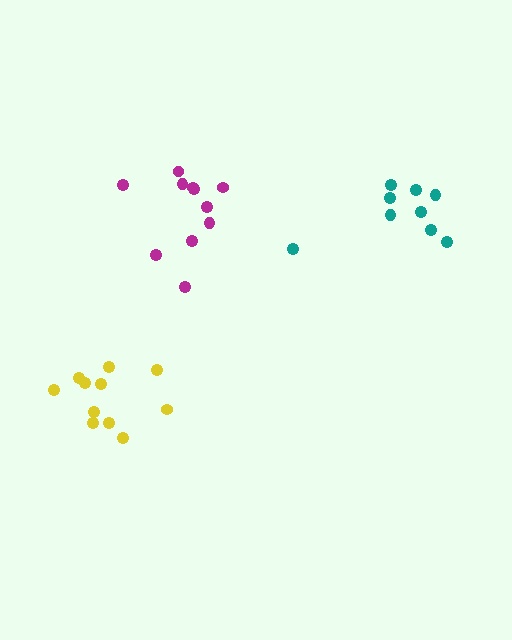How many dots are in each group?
Group 1: 11 dots, Group 2: 9 dots, Group 3: 11 dots (31 total).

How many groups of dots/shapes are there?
There are 3 groups.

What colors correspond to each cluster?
The clusters are colored: magenta, teal, yellow.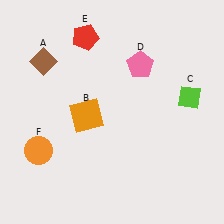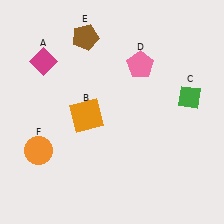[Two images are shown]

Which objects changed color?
A changed from brown to magenta. C changed from lime to green. E changed from red to brown.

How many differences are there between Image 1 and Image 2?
There are 3 differences between the two images.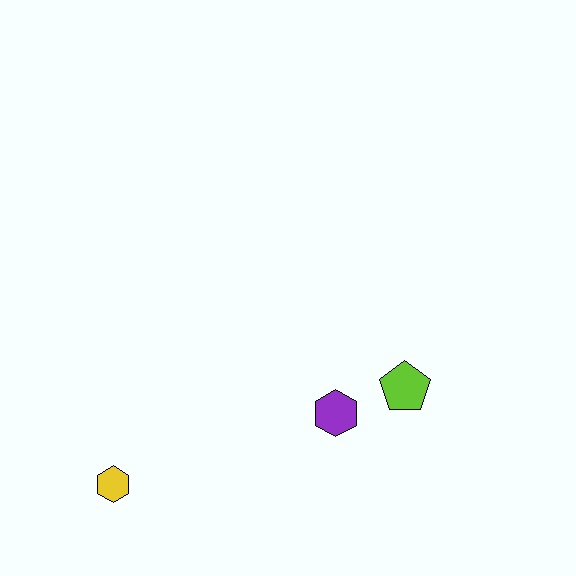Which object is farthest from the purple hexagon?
The yellow hexagon is farthest from the purple hexagon.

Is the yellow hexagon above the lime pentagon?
No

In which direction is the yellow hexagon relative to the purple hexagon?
The yellow hexagon is to the left of the purple hexagon.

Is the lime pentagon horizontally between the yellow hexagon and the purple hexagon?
No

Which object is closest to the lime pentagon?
The purple hexagon is closest to the lime pentagon.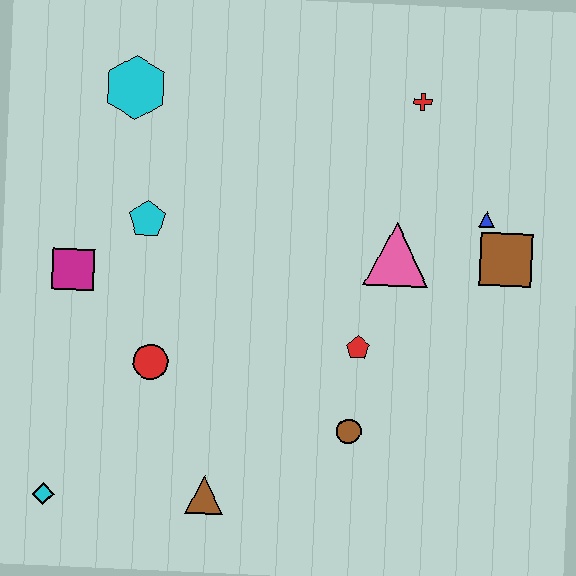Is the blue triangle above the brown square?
Yes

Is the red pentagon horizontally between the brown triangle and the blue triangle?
Yes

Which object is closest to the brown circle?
The red pentagon is closest to the brown circle.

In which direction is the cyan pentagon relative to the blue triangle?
The cyan pentagon is to the left of the blue triangle.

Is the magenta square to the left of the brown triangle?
Yes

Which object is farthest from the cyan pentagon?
The brown square is farthest from the cyan pentagon.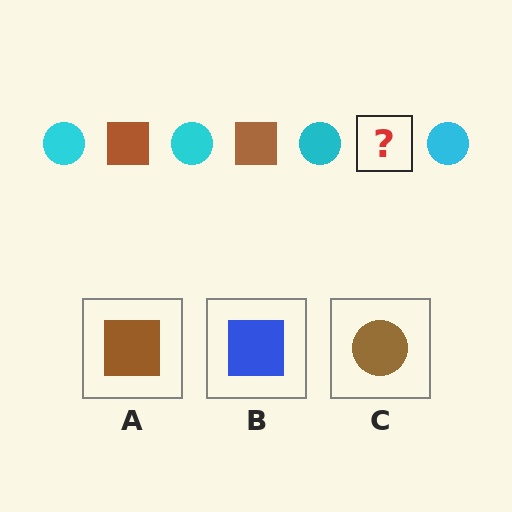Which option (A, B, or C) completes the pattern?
A.